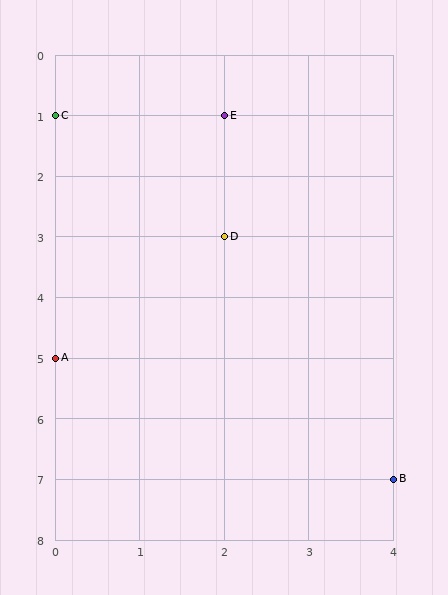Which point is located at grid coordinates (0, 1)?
Point C is at (0, 1).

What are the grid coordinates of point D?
Point D is at grid coordinates (2, 3).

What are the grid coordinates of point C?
Point C is at grid coordinates (0, 1).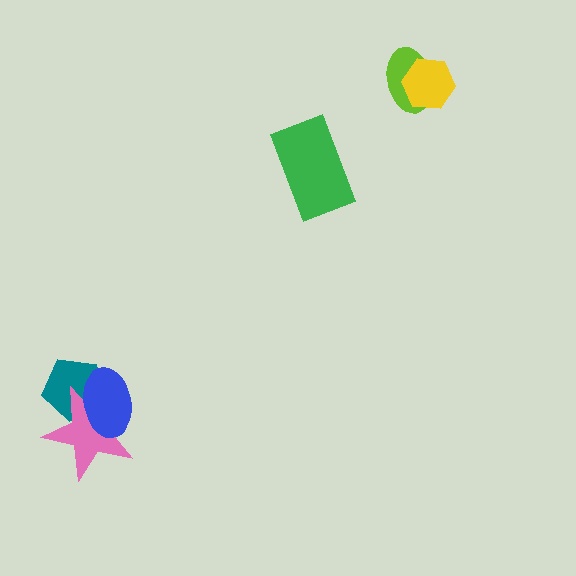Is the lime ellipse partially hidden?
Yes, it is partially covered by another shape.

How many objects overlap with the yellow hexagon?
1 object overlaps with the yellow hexagon.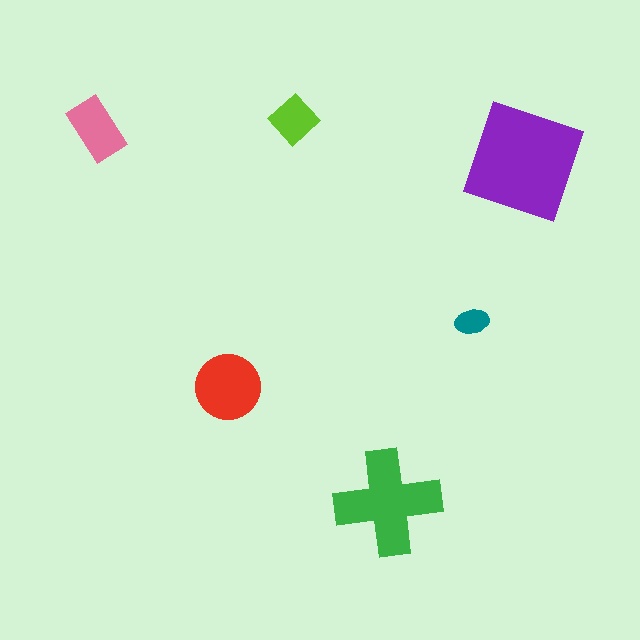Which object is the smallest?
The teal ellipse.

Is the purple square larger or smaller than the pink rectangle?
Larger.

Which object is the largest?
The purple square.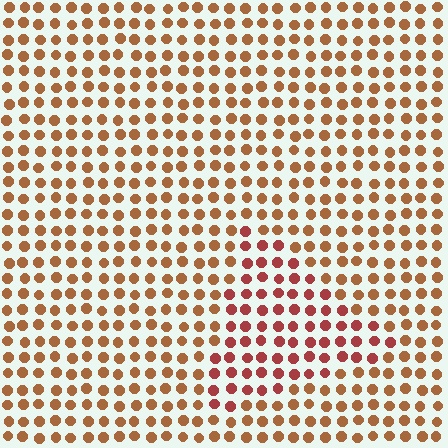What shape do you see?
I see a triangle.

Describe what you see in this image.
The image is filled with small brown elements in a uniform arrangement. A triangle-shaped region is visible where the elements are tinted to a slightly different hue, forming a subtle color boundary.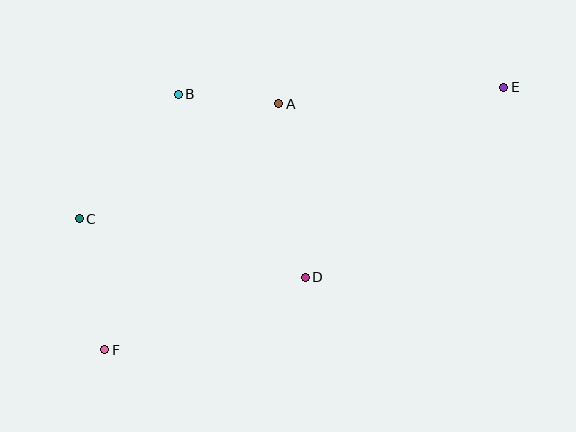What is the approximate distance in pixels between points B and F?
The distance between B and F is approximately 266 pixels.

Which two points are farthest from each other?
Points E and F are farthest from each other.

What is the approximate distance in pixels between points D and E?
The distance between D and E is approximately 275 pixels.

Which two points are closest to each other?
Points A and B are closest to each other.